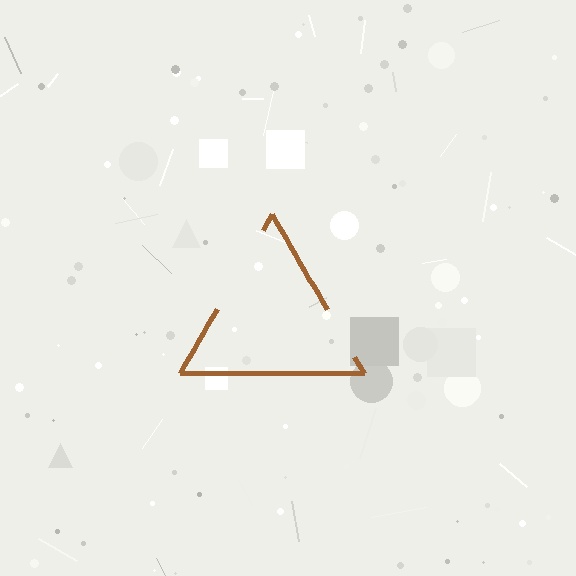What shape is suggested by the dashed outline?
The dashed outline suggests a triangle.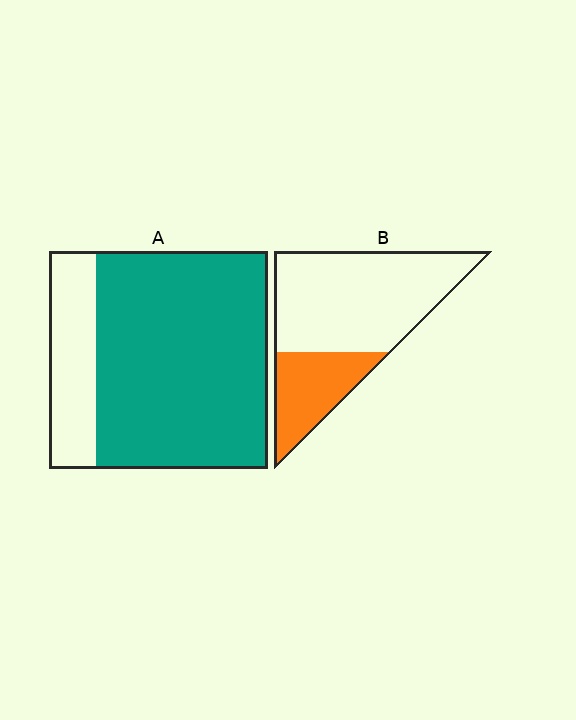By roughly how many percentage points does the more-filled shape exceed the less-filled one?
By roughly 50 percentage points (A over B).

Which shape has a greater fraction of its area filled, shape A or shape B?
Shape A.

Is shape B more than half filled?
No.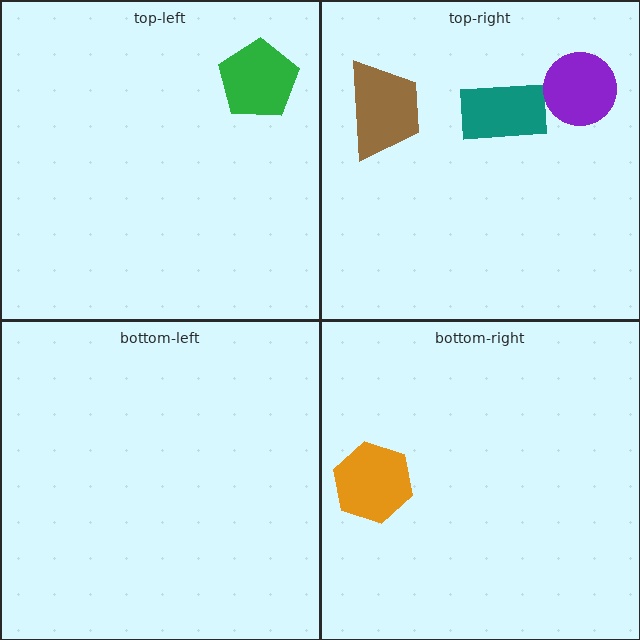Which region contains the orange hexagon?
The bottom-right region.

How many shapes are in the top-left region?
1.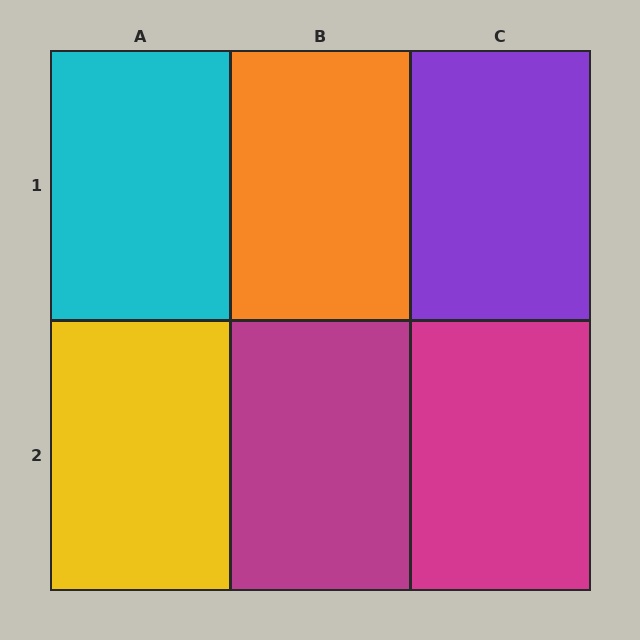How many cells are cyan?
1 cell is cyan.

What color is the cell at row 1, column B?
Orange.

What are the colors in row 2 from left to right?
Yellow, magenta, magenta.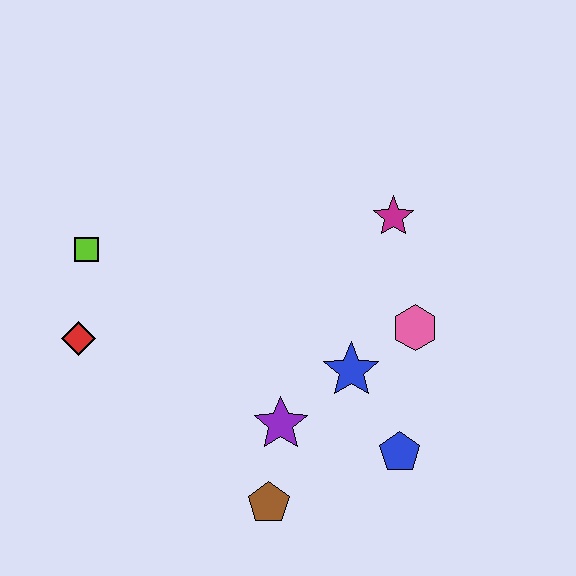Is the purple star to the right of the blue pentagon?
No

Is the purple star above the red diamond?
No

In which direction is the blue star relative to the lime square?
The blue star is to the right of the lime square.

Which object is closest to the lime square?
The red diamond is closest to the lime square.